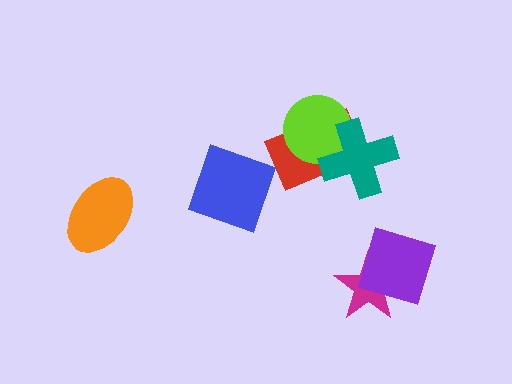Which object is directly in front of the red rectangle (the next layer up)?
The lime circle is directly in front of the red rectangle.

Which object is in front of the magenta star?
The purple square is in front of the magenta star.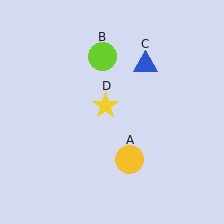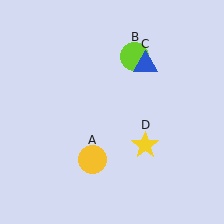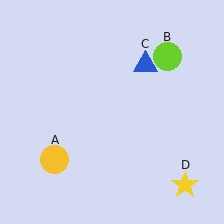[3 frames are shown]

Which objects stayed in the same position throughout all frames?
Blue triangle (object C) remained stationary.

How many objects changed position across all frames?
3 objects changed position: yellow circle (object A), lime circle (object B), yellow star (object D).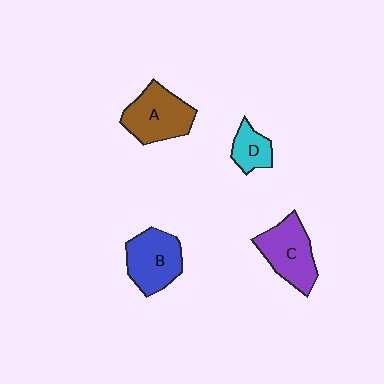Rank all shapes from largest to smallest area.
From largest to smallest: A (brown), C (purple), B (blue), D (cyan).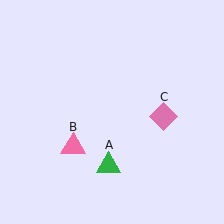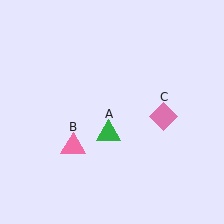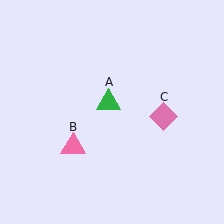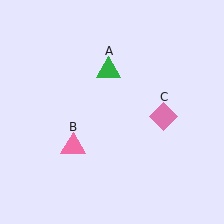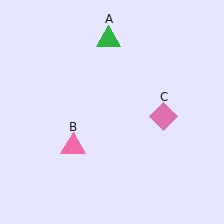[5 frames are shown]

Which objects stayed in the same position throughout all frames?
Pink triangle (object B) and pink diamond (object C) remained stationary.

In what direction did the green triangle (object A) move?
The green triangle (object A) moved up.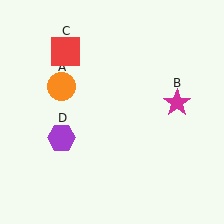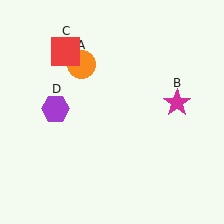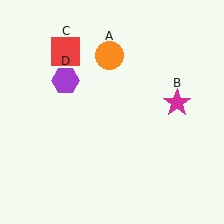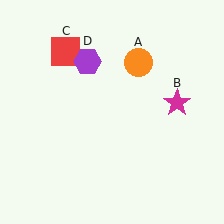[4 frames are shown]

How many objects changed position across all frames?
2 objects changed position: orange circle (object A), purple hexagon (object D).